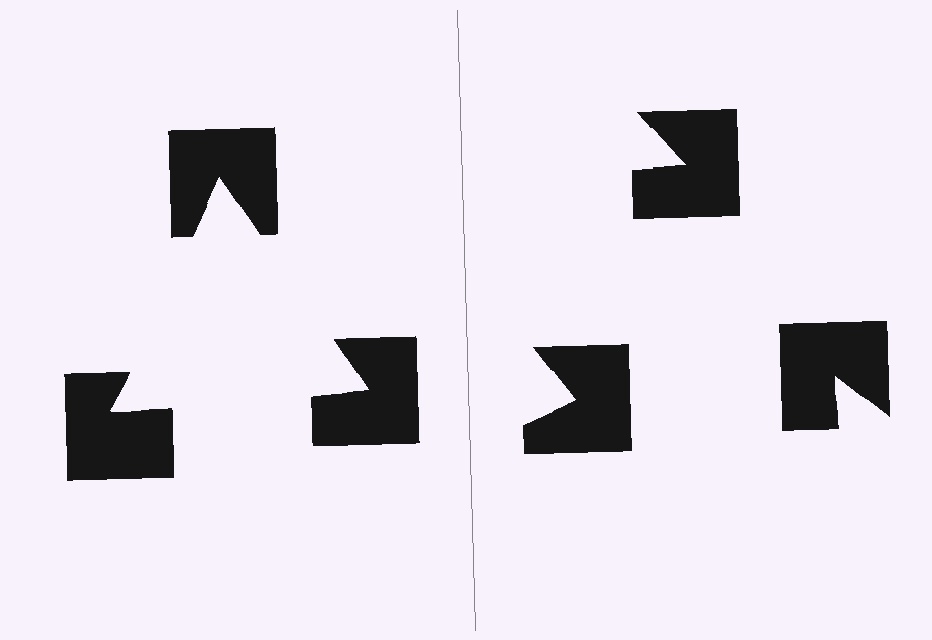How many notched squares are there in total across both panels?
6 — 3 on each side.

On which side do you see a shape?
An illusory triangle appears on the left side. On the right side the wedge cuts are rotated, so no coherent shape forms.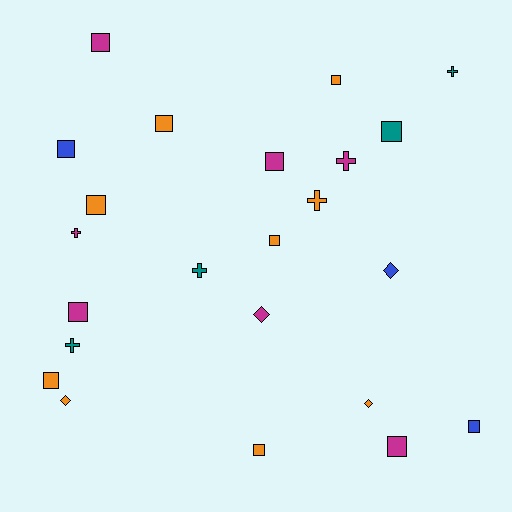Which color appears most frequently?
Orange, with 9 objects.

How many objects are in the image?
There are 23 objects.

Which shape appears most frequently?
Square, with 13 objects.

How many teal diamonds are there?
There are no teal diamonds.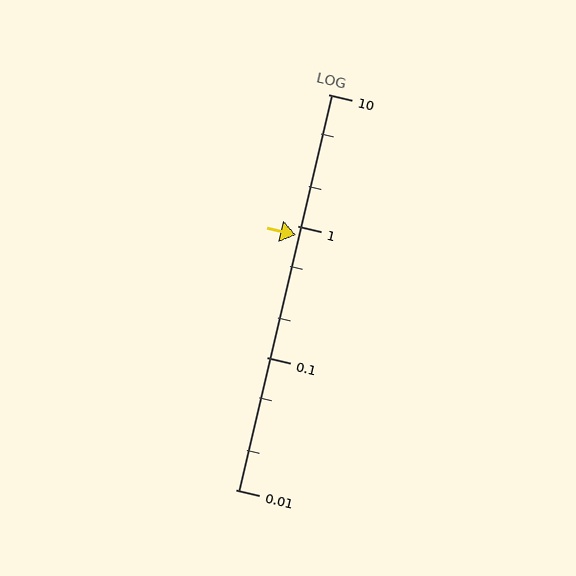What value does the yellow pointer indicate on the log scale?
The pointer indicates approximately 0.86.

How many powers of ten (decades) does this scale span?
The scale spans 3 decades, from 0.01 to 10.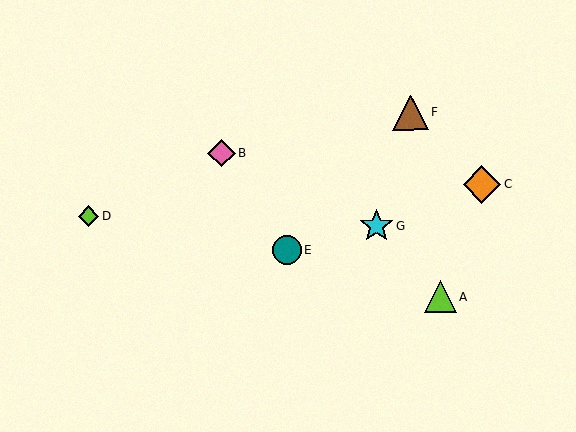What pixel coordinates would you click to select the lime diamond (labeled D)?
Click at (89, 216) to select the lime diamond D.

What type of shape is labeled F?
Shape F is a brown triangle.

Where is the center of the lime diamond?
The center of the lime diamond is at (89, 216).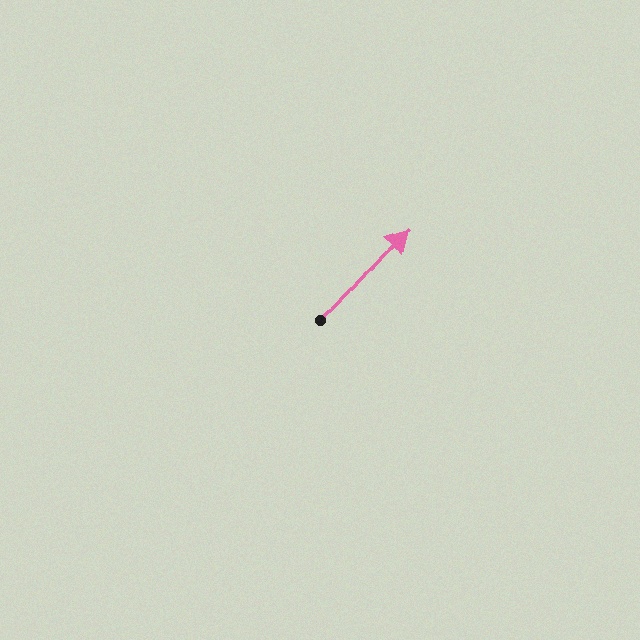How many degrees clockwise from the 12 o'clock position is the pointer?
Approximately 42 degrees.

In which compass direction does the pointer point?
Northeast.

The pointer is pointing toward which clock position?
Roughly 1 o'clock.